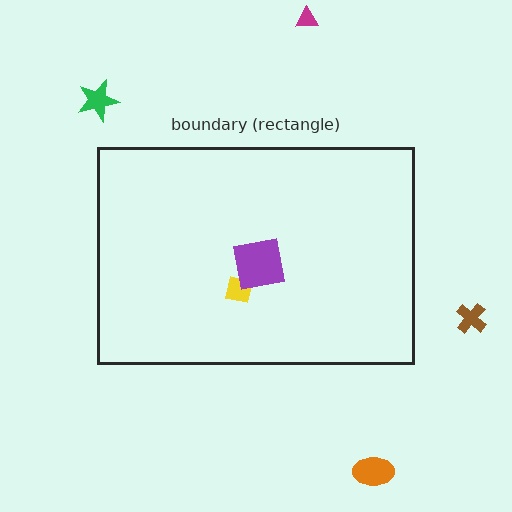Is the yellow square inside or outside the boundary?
Inside.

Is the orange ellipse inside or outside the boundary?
Outside.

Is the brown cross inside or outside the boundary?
Outside.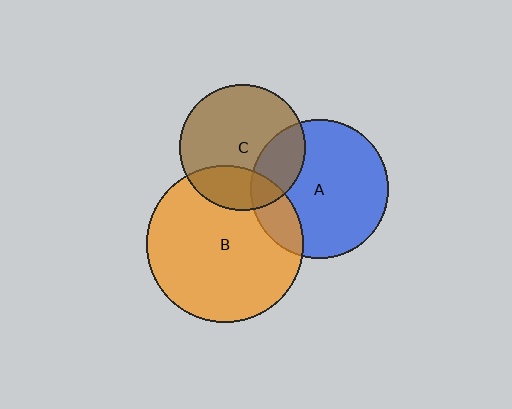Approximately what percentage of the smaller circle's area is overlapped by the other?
Approximately 25%.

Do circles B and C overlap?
Yes.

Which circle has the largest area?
Circle B (orange).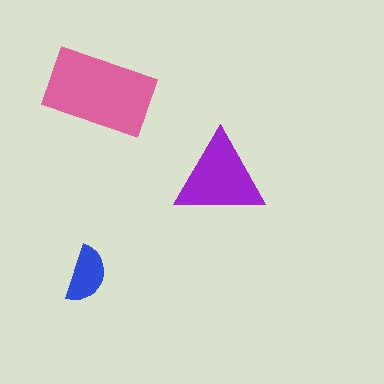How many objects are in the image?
There are 3 objects in the image.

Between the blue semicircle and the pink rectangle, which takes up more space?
The pink rectangle.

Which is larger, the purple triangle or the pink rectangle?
The pink rectangle.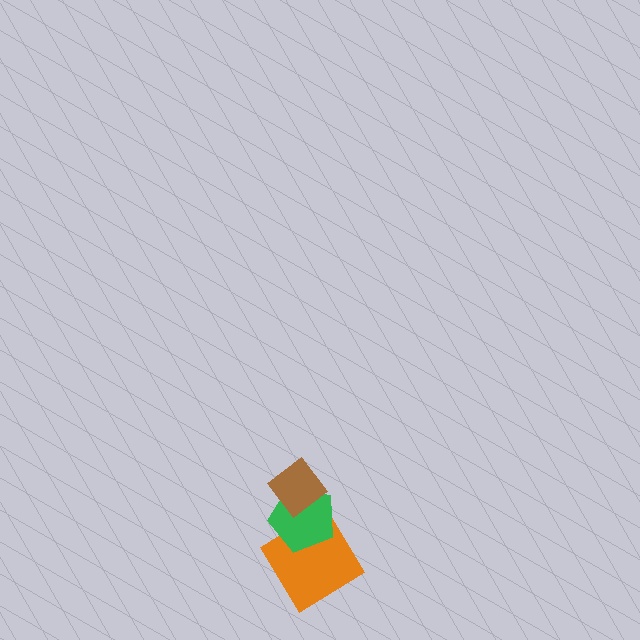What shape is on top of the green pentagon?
The brown diamond is on top of the green pentagon.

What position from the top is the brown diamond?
The brown diamond is 1st from the top.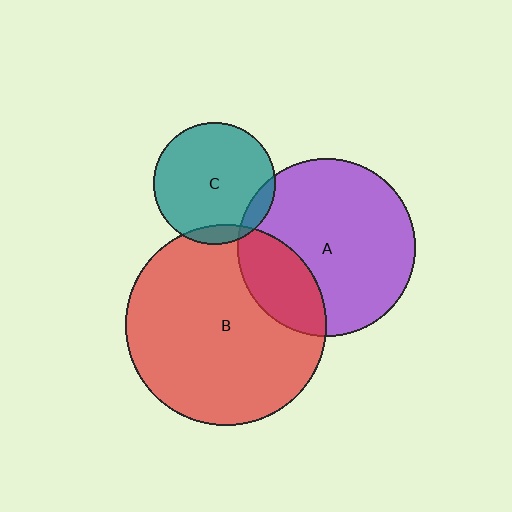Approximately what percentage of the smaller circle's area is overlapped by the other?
Approximately 10%.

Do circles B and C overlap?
Yes.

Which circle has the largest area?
Circle B (red).